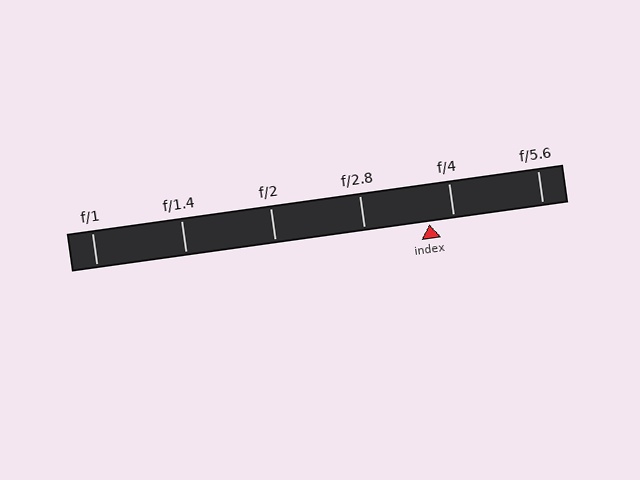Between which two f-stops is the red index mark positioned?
The index mark is between f/2.8 and f/4.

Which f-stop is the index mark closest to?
The index mark is closest to f/4.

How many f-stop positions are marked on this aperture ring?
There are 6 f-stop positions marked.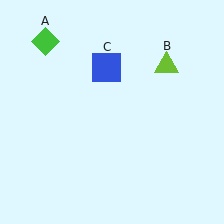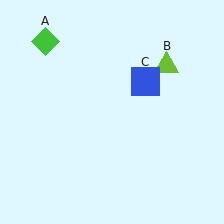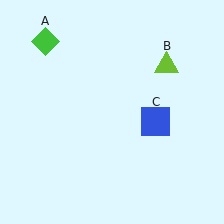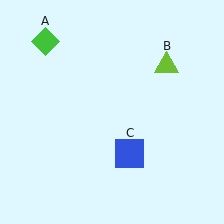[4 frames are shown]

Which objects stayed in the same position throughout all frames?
Green diamond (object A) and lime triangle (object B) remained stationary.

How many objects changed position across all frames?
1 object changed position: blue square (object C).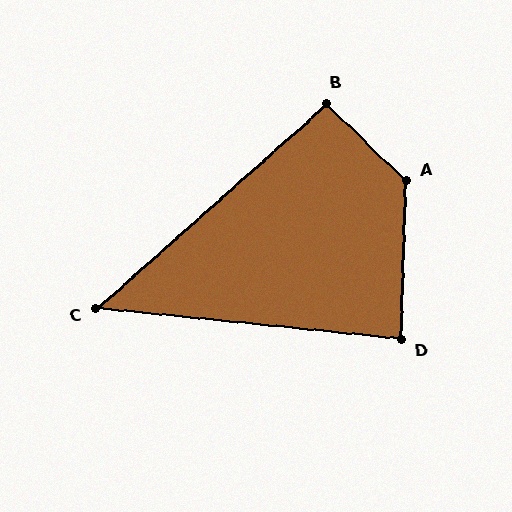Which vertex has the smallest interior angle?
C, at approximately 48 degrees.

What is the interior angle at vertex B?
Approximately 94 degrees (approximately right).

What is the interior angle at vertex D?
Approximately 86 degrees (approximately right).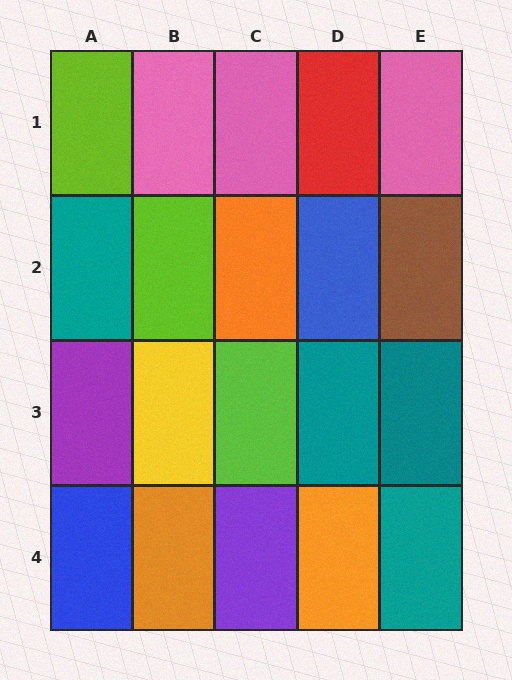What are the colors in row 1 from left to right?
Lime, pink, pink, red, pink.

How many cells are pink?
3 cells are pink.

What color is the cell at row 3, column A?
Purple.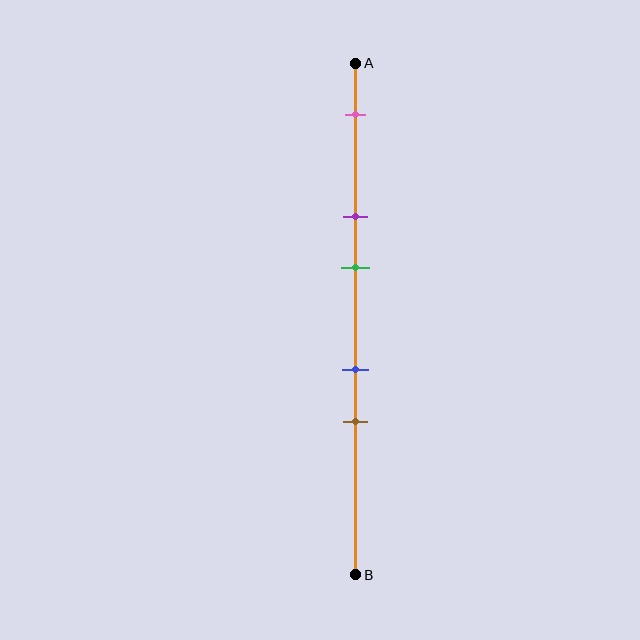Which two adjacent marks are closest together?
The blue and brown marks are the closest adjacent pair.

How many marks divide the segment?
There are 5 marks dividing the segment.